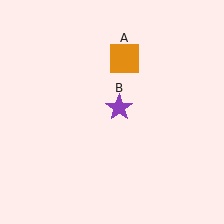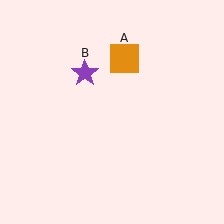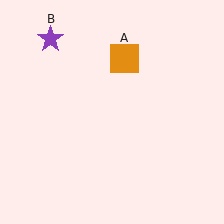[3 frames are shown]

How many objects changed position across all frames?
1 object changed position: purple star (object B).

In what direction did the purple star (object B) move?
The purple star (object B) moved up and to the left.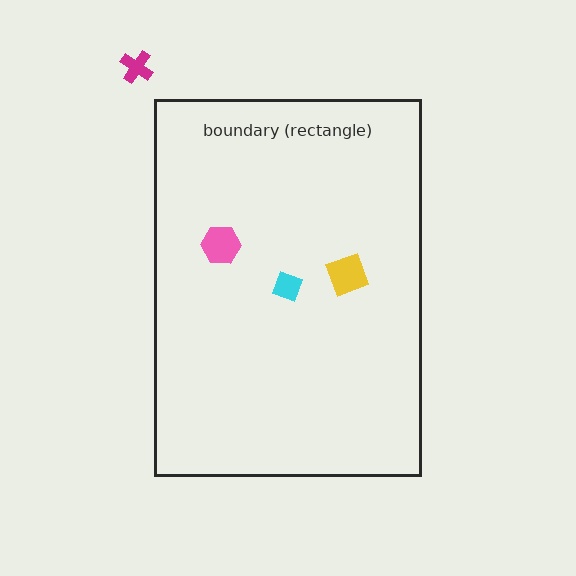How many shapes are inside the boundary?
3 inside, 1 outside.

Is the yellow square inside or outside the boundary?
Inside.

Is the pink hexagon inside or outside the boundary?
Inside.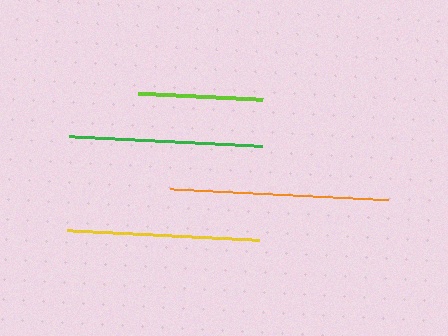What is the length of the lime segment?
The lime segment is approximately 125 pixels long.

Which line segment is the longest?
The orange line is the longest at approximately 218 pixels.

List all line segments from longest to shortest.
From longest to shortest: orange, yellow, green, lime.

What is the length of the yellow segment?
The yellow segment is approximately 193 pixels long.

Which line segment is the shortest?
The lime line is the shortest at approximately 125 pixels.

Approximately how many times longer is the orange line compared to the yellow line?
The orange line is approximately 1.1 times the length of the yellow line.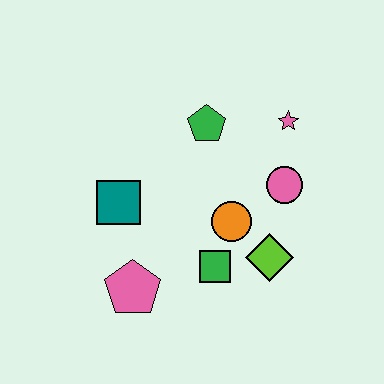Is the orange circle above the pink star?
No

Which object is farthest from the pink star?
The pink pentagon is farthest from the pink star.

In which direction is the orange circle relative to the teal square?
The orange circle is to the right of the teal square.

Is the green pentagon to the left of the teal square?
No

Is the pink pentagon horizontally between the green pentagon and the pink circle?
No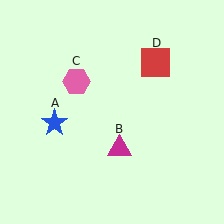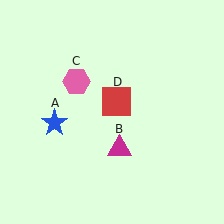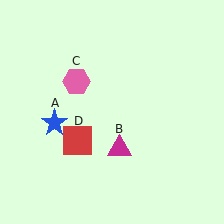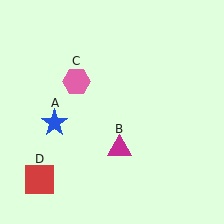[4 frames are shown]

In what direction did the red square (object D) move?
The red square (object D) moved down and to the left.